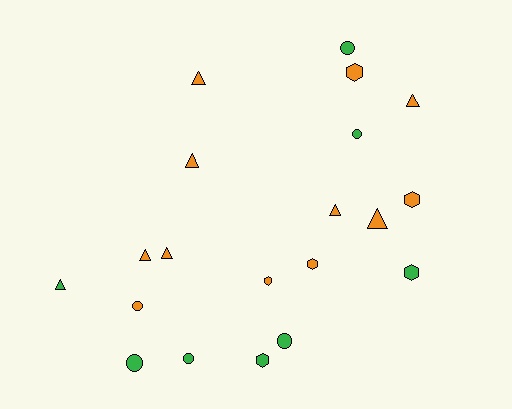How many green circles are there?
There are 5 green circles.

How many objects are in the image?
There are 20 objects.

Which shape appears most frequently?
Triangle, with 8 objects.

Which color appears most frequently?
Orange, with 12 objects.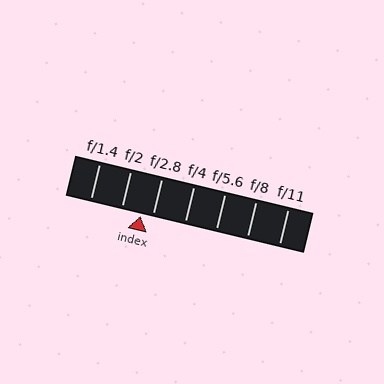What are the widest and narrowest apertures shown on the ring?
The widest aperture shown is f/1.4 and the narrowest is f/11.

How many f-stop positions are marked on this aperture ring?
There are 7 f-stop positions marked.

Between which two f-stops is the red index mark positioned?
The index mark is between f/2 and f/2.8.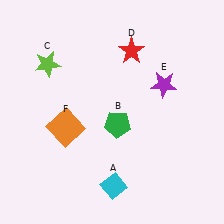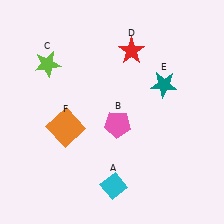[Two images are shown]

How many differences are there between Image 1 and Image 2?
There are 2 differences between the two images.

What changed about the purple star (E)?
In Image 1, E is purple. In Image 2, it changed to teal.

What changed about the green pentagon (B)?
In Image 1, B is green. In Image 2, it changed to pink.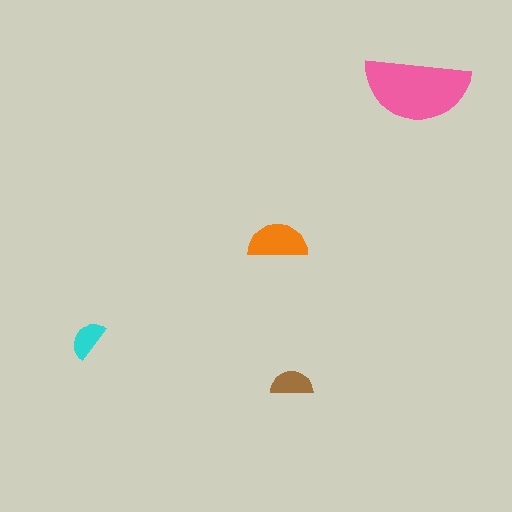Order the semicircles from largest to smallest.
the pink one, the orange one, the brown one, the cyan one.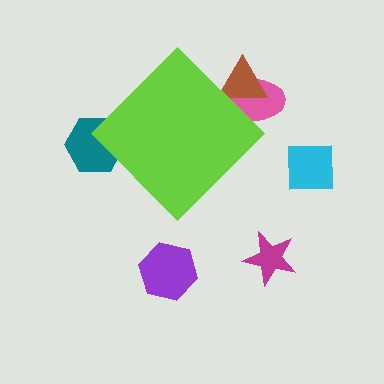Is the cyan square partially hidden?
No, the cyan square is fully visible.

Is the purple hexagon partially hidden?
No, the purple hexagon is fully visible.